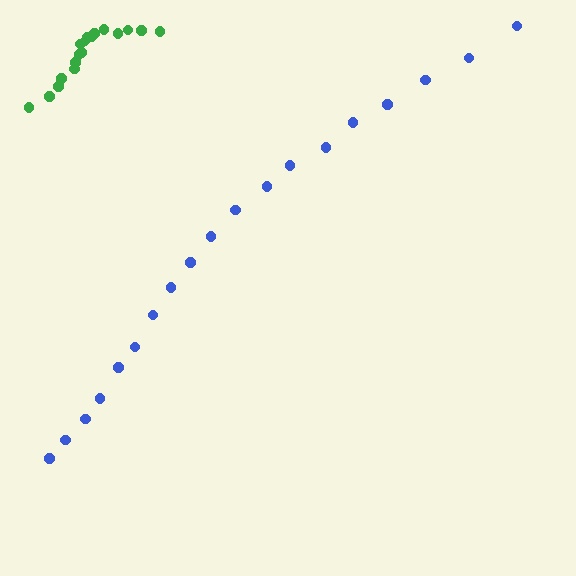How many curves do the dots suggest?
There are 2 distinct paths.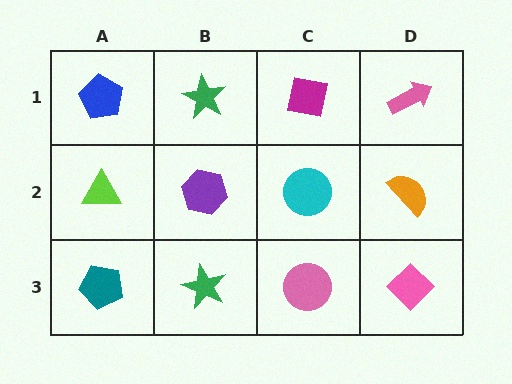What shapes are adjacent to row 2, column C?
A magenta square (row 1, column C), a pink circle (row 3, column C), a purple hexagon (row 2, column B), an orange semicircle (row 2, column D).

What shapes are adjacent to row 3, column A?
A lime triangle (row 2, column A), a green star (row 3, column B).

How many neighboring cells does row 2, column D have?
3.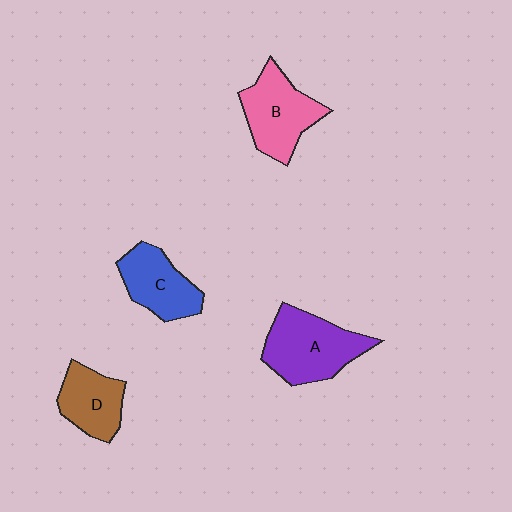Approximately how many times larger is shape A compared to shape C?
Approximately 1.4 times.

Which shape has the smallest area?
Shape D (brown).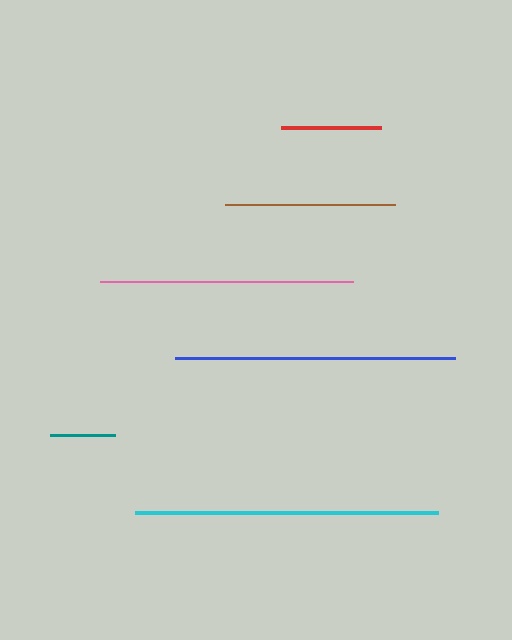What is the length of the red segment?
The red segment is approximately 100 pixels long.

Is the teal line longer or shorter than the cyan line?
The cyan line is longer than the teal line.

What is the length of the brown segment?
The brown segment is approximately 170 pixels long.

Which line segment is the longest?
The cyan line is the longest at approximately 303 pixels.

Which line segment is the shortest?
The teal line is the shortest at approximately 65 pixels.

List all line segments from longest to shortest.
From longest to shortest: cyan, blue, pink, brown, red, teal.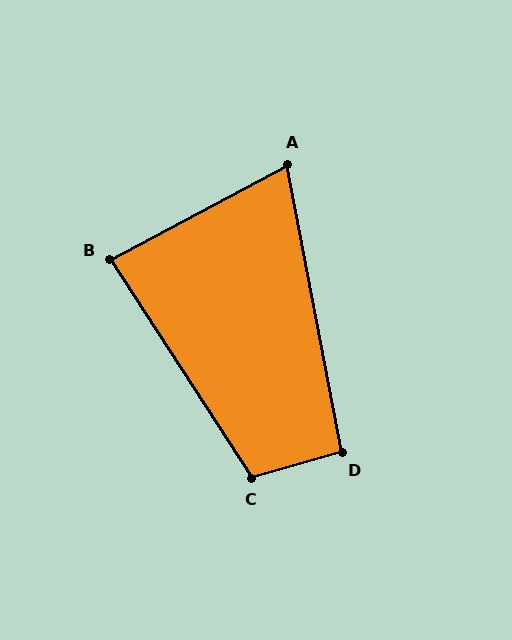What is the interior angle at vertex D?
Approximately 95 degrees (obtuse).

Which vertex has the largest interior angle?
C, at approximately 107 degrees.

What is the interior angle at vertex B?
Approximately 85 degrees (acute).